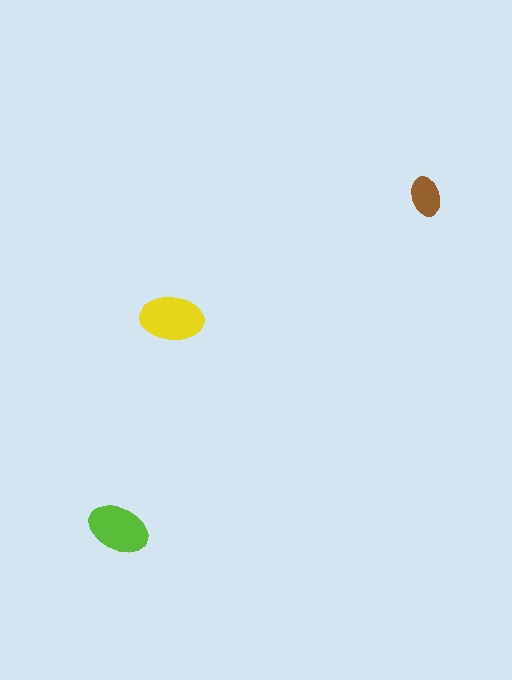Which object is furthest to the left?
The lime ellipse is leftmost.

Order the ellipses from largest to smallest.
the yellow one, the lime one, the brown one.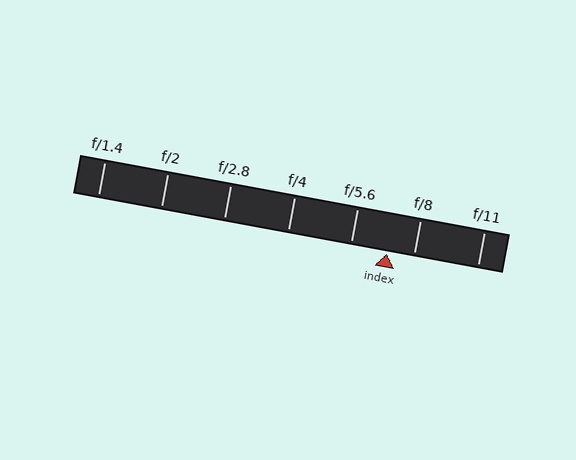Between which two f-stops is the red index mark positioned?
The index mark is between f/5.6 and f/8.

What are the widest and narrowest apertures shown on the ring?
The widest aperture shown is f/1.4 and the narrowest is f/11.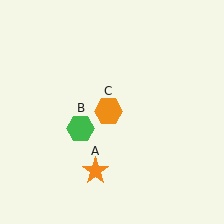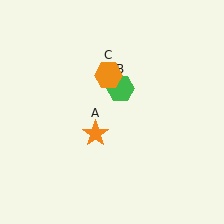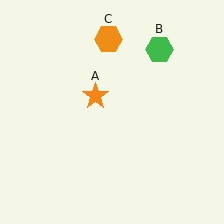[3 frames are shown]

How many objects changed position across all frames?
3 objects changed position: orange star (object A), green hexagon (object B), orange hexagon (object C).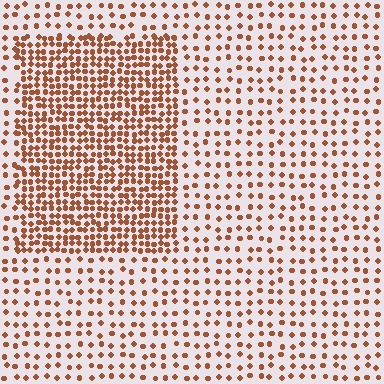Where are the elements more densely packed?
The elements are more densely packed inside the rectangle boundary.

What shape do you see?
I see a rectangle.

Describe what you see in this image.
The image contains small brown elements arranged at two different densities. A rectangle-shaped region is visible where the elements are more densely packed than the surrounding area.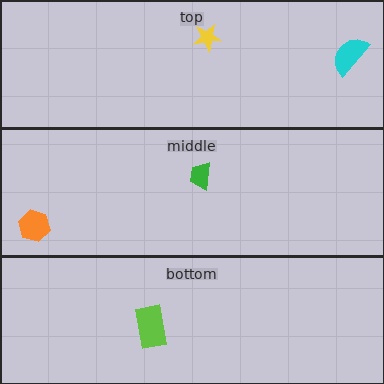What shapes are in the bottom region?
The lime rectangle.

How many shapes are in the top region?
2.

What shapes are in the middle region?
The orange hexagon, the green trapezoid.